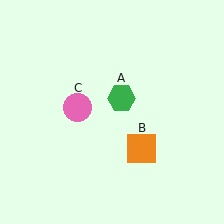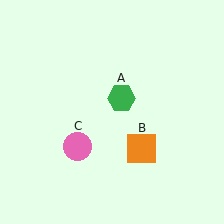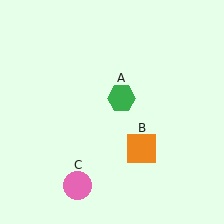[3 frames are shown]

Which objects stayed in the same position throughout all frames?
Green hexagon (object A) and orange square (object B) remained stationary.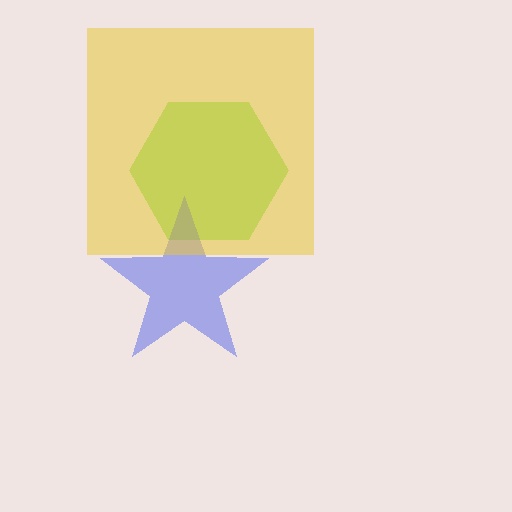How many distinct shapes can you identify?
There are 3 distinct shapes: a lime hexagon, a blue star, a yellow square.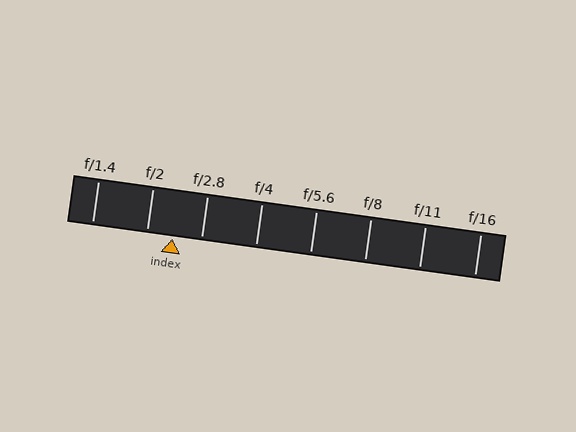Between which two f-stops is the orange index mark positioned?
The index mark is between f/2 and f/2.8.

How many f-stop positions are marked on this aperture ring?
There are 8 f-stop positions marked.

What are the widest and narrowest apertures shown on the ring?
The widest aperture shown is f/1.4 and the narrowest is f/16.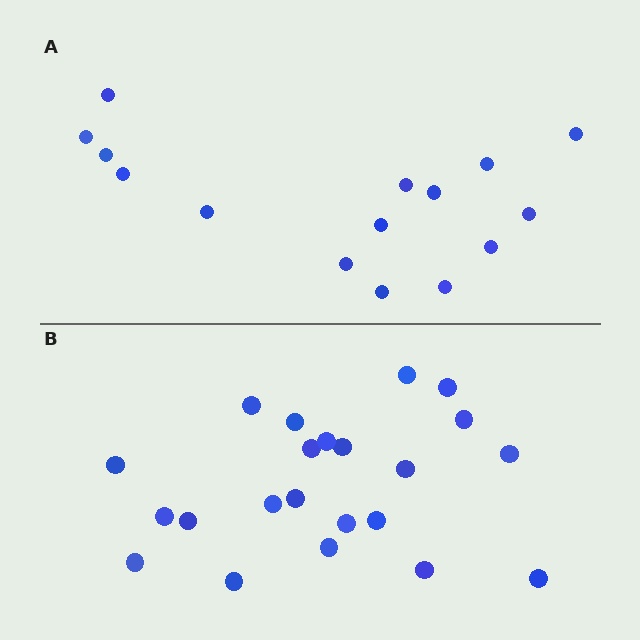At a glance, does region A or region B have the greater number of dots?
Region B (the bottom region) has more dots.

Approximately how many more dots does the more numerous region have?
Region B has roughly 8 or so more dots than region A.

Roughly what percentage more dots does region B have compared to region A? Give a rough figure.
About 45% more.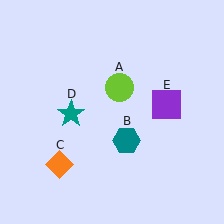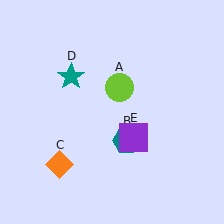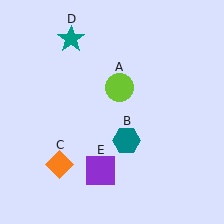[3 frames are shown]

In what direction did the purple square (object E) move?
The purple square (object E) moved down and to the left.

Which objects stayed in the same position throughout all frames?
Lime circle (object A) and teal hexagon (object B) and orange diamond (object C) remained stationary.